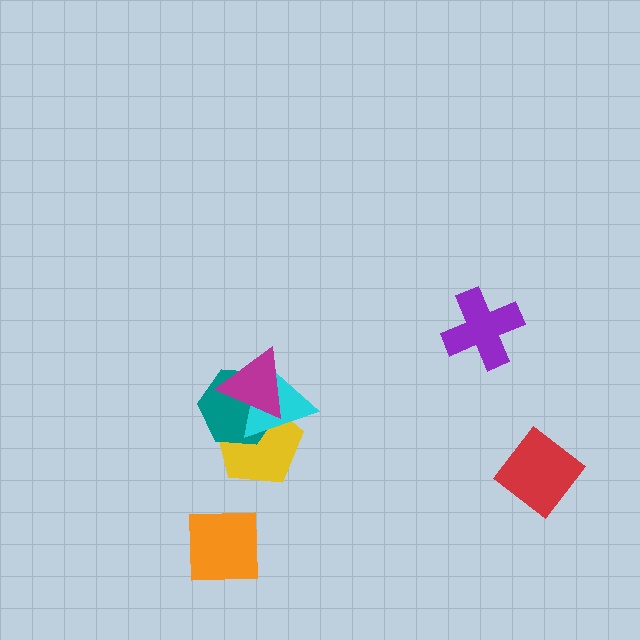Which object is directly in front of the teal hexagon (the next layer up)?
The cyan triangle is directly in front of the teal hexagon.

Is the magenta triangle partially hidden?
No, no other shape covers it.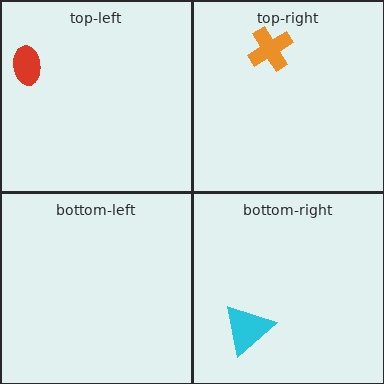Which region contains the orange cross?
The top-right region.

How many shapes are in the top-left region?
1.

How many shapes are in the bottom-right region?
1.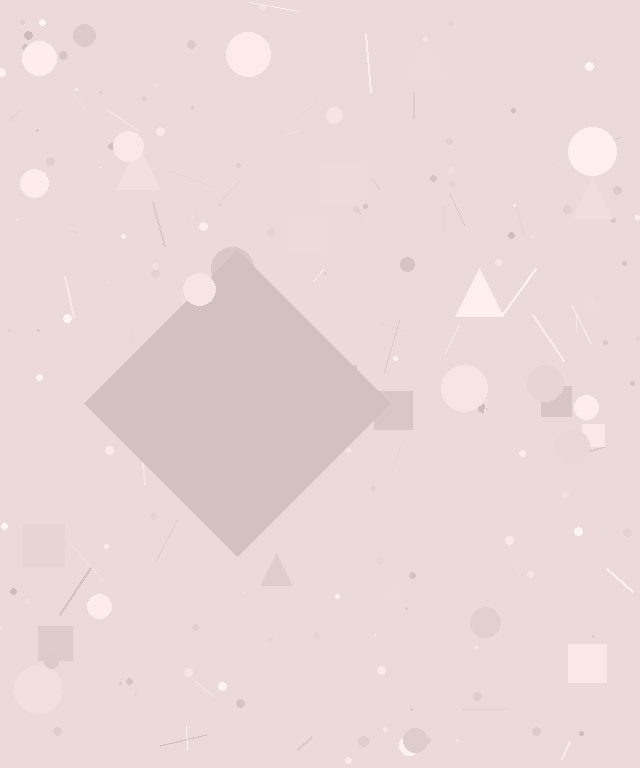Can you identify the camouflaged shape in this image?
The camouflaged shape is a diamond.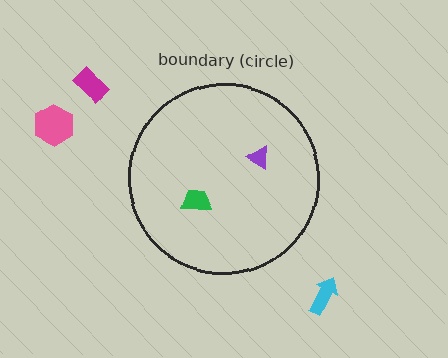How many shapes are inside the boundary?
2 inside, 3 outside.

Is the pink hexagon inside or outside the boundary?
Outside.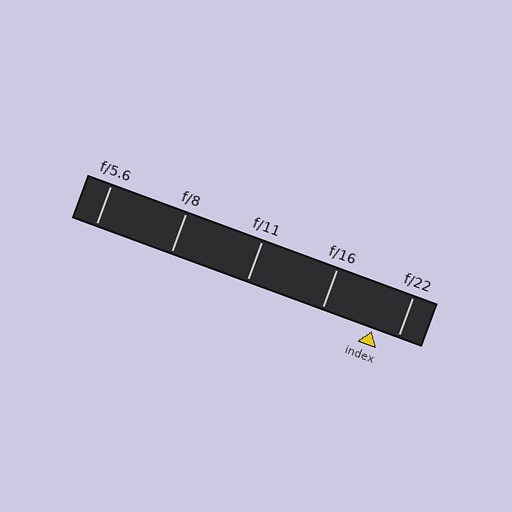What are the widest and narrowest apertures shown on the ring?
The widest aperture shown is f/5.6 and the narrowest is f/22.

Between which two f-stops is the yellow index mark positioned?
The index mark is between f/16 and f/22.